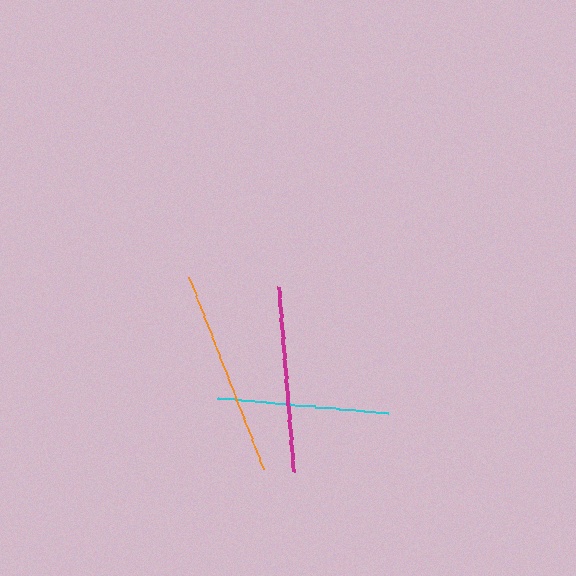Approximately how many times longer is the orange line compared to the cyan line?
The orange line is approximately 1.2 times the length of the cyan line.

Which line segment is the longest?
The orange line is the longest at approximately 206 pixels.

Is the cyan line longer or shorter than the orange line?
The orange line is longer than the cyan line.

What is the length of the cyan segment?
The cyan segment is approximately 170 pixels long.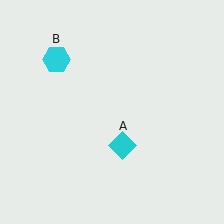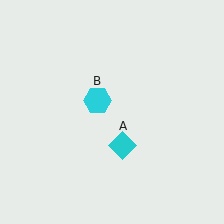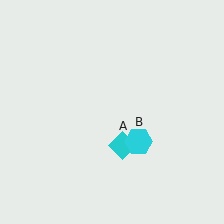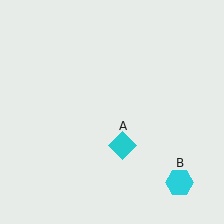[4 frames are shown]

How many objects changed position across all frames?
1 object changed position: cyan hexagon (object B).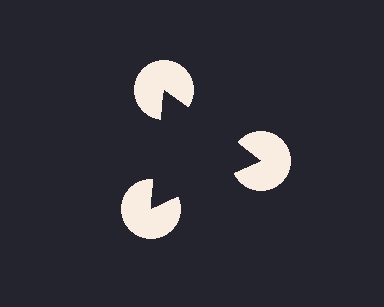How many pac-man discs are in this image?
There are 3 — one at each vertex of the illusory triangle.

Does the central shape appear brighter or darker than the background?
It typically appears slightly darker than the background, even though no actual brightness change is drawn.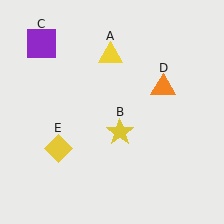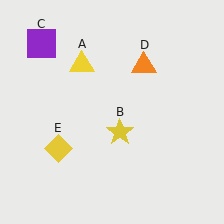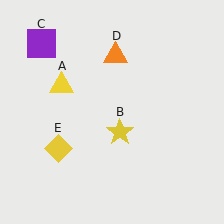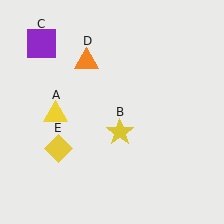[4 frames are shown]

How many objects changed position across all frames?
2 objects changed position: yellow triangle (object A), orange triangle (object D).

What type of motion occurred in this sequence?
The yellow triangle (object A), orange triangle (object D) rotated counterclockwise around the center of the scene.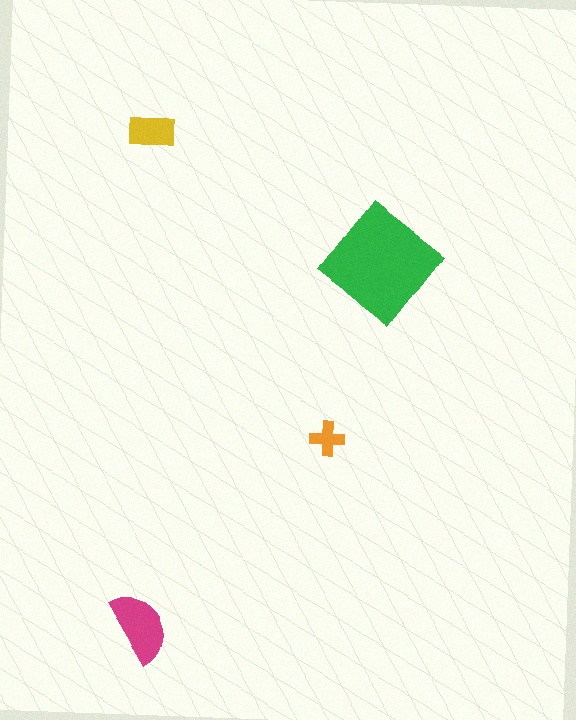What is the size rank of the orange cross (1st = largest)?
4th.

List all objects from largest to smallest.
The green diamond, the magenta semicircle, the yellow rectangle, the orange cross.